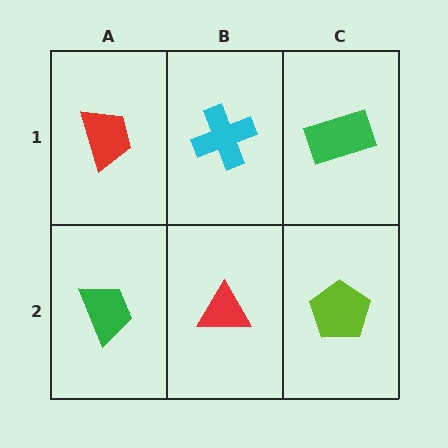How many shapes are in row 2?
3 shapes.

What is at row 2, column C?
A lime pentagon.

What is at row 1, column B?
A cyan cross.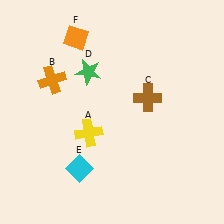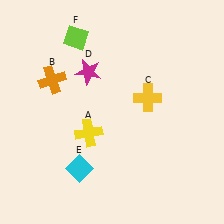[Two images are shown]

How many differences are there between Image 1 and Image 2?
There are 3 differences between the two images.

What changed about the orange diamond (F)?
In Image 1, F is orange. In Image 2, it changed to lime.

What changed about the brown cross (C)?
In Image 1, C is brown. In Image 2, it changed to yellow.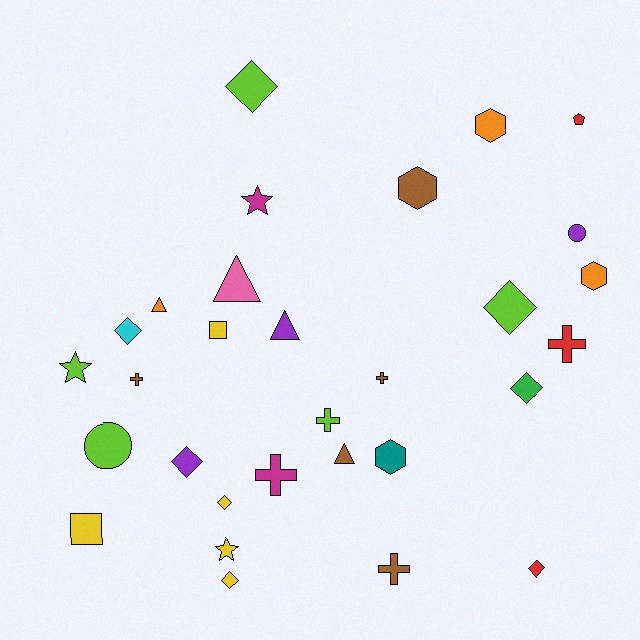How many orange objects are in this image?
There are 3 orange objects.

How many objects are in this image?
There are 30 objects.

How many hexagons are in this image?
There are 4 hexagons.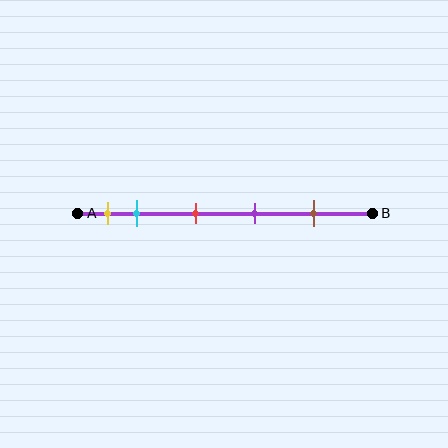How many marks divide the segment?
There are 5 marks dividing the segment.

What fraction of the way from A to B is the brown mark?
The brown mark is approximately 80% (0.8) of the way from A to B.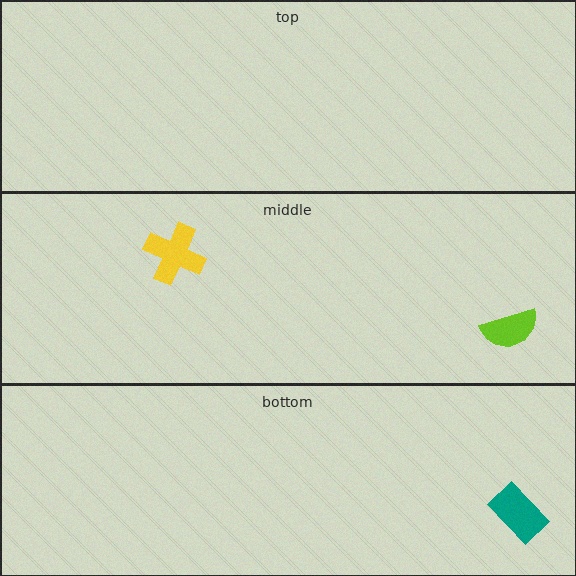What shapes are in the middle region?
The yellow cross, the lime semicircle.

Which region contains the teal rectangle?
The bottom region.